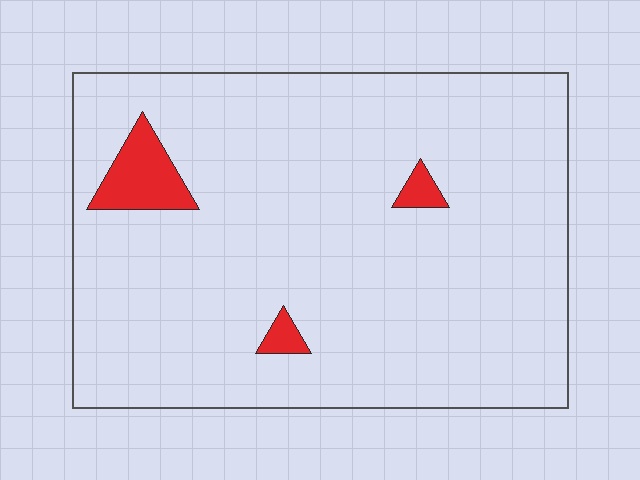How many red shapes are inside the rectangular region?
3.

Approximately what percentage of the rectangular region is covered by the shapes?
Approximately 5%.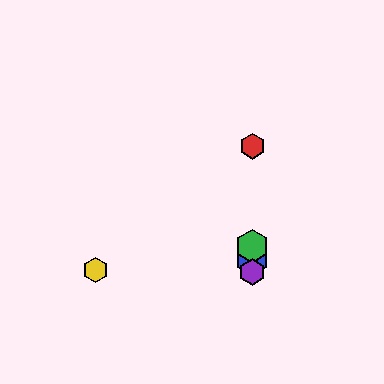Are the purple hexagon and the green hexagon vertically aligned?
Yes, both are at x≈252.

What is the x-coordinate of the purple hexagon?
The purple hexagon is at x≈252.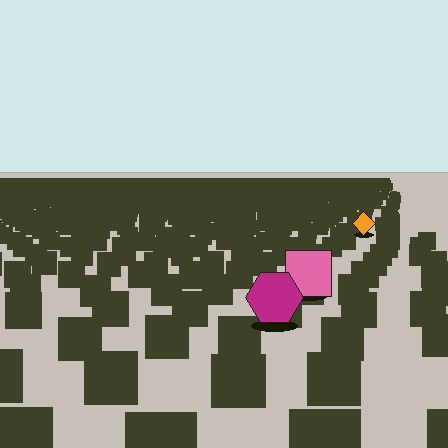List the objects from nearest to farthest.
From nearest to farthest: the magenta hexagon, the pink square, the orange diamond.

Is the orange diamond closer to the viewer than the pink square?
No. The pink square is closer — you can tell from the texture gradient: the ground texture is coarser near it.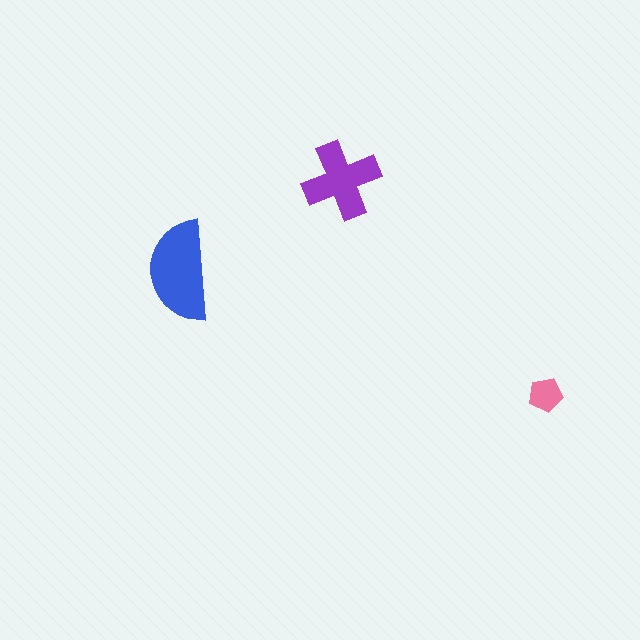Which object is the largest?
The blue semicircle.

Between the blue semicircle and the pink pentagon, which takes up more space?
The blue semicircle.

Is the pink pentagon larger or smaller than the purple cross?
Smaller.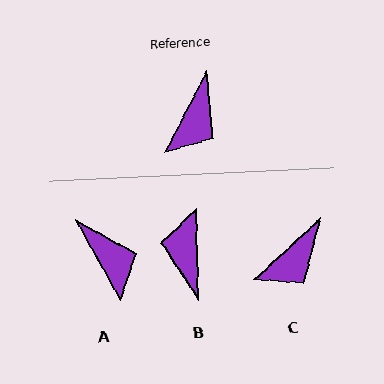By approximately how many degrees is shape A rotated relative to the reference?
Approximately 56 degrees counter-clockwise.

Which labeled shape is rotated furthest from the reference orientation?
B, about 151 degrees away.